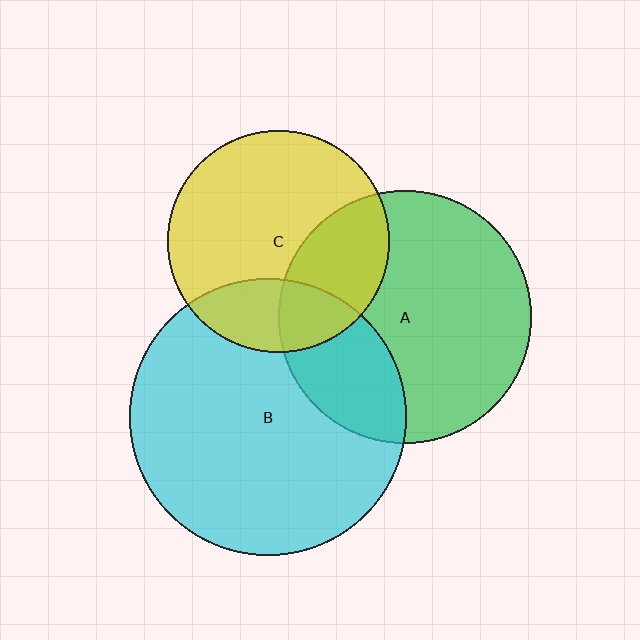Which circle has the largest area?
Circle B (cyan).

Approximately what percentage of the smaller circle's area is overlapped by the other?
Approximately 25%.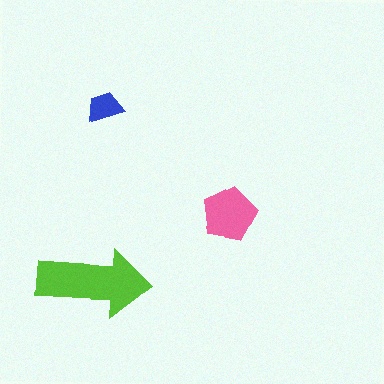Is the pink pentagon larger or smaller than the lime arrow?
Smaller.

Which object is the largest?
The lime arrow.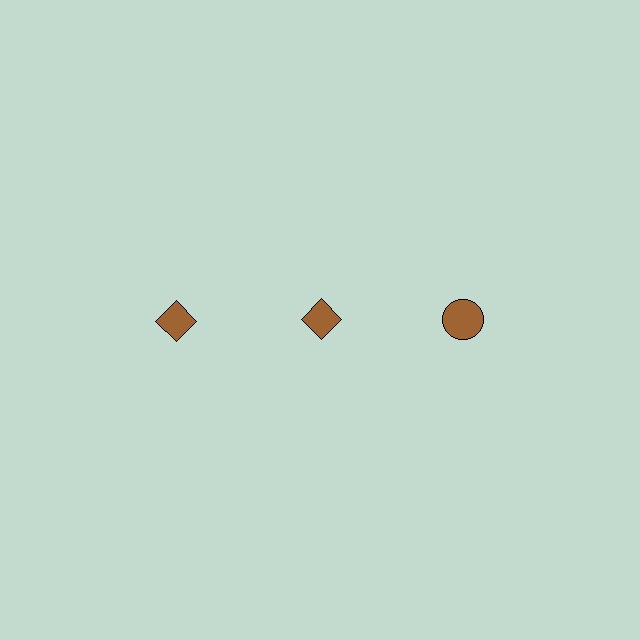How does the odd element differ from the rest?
It has a different shape: circle instead of diamond.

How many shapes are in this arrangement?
There are 3 shapes arranged in a grid pattern.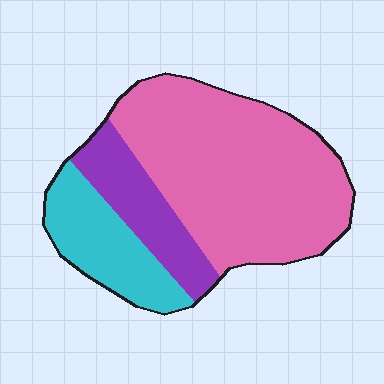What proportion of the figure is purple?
Purple takes up between a sixth and a third of the figure.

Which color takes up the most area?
Pink, at roughly 60%.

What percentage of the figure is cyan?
Cyan covers 20% of the figure.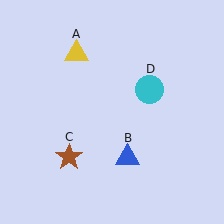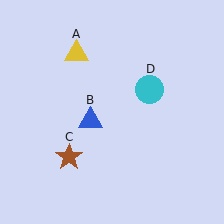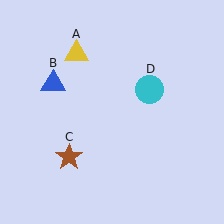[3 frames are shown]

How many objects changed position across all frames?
1 object changed position: blue triangle (object B).